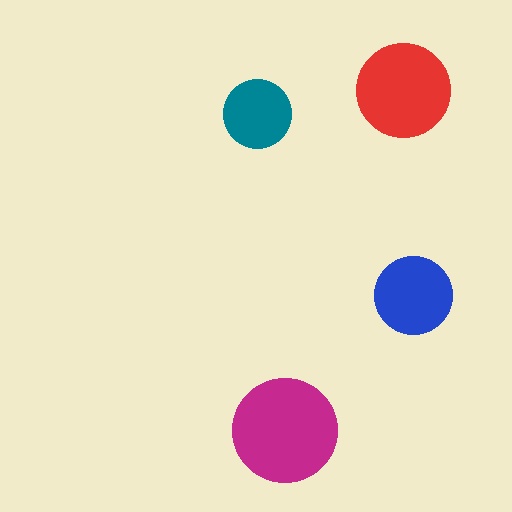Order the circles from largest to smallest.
the magenta one, the red one, the blue one, the teal one.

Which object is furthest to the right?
The blue circle is rightmost.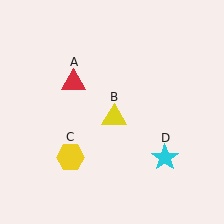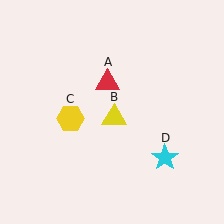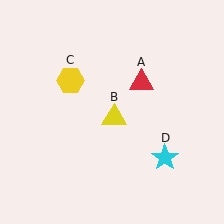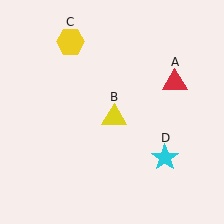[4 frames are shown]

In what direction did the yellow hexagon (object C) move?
The yellow hexagon (object C) moved up.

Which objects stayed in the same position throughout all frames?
Yellow triangle (object B) and cyan star (object D) remained stationary.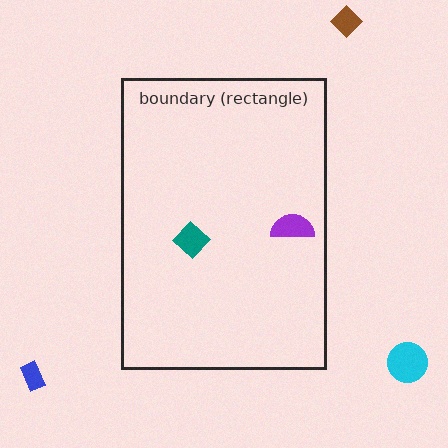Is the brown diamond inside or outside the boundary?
Outside.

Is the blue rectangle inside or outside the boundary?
Outside.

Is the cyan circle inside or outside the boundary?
Outside.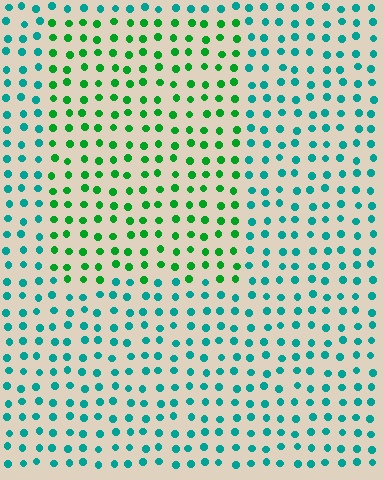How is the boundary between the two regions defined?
The boundary is defined purely by a slight shift in hue (about 43 degrees). Spacing, size, and orientation are identical on both sides.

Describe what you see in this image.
The image is filled with small teal elements in a uniform arrangement. A rectangle-shaped region is visible where the elements are tinted to a slightly different hue, forming a subtle color boundary.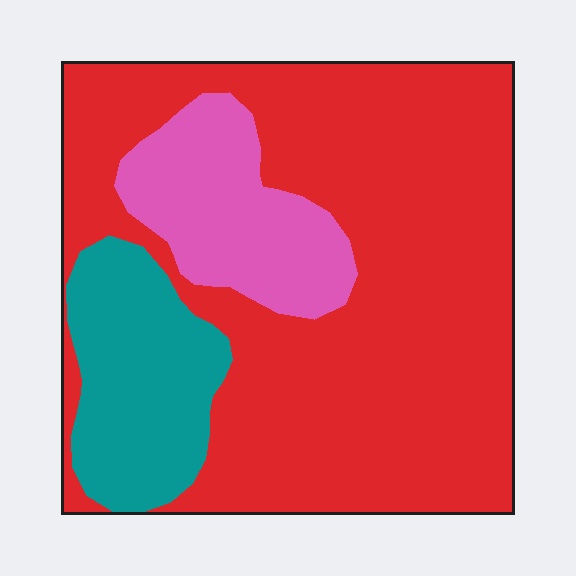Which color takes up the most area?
Red, at roughly 70%.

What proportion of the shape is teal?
Teal takes up about one sixth (1/6) of the shape.